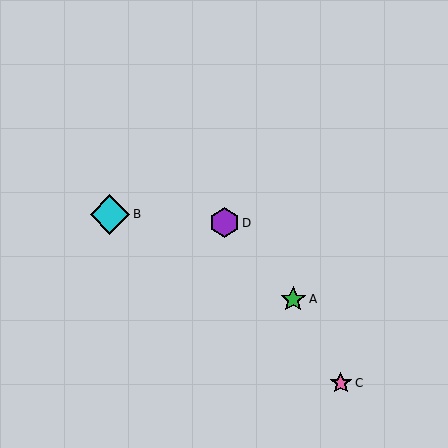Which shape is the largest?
The cyan diamond (labeled B) is the largest.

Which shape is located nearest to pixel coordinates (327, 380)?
The pink star (labeled C) at (341, 383) is nearest to that location.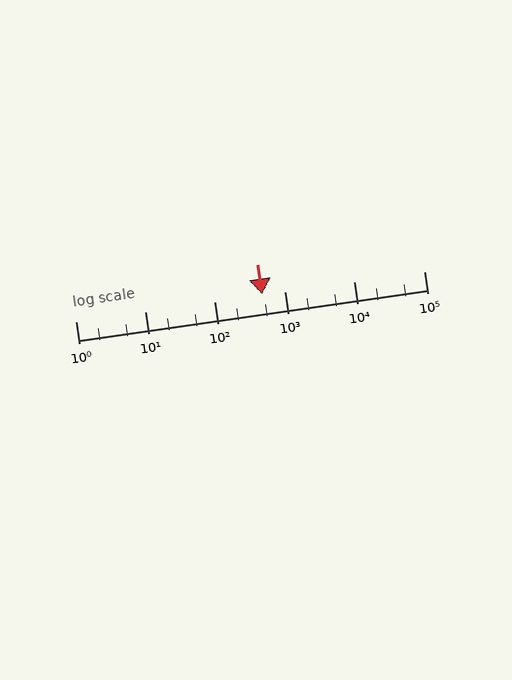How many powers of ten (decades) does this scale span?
The scale spans 5 decades, from 1 to 100000.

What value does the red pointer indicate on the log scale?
The pointer indicates approximately 480.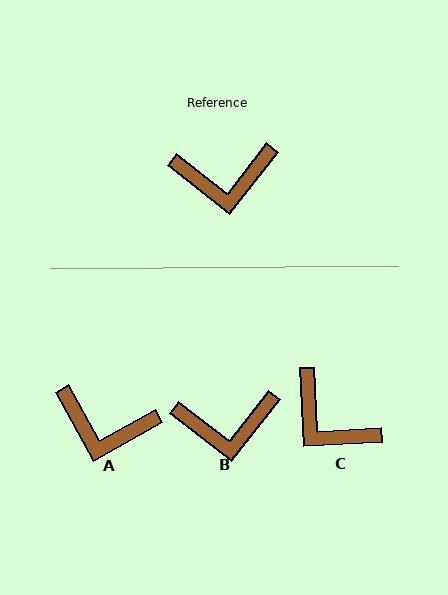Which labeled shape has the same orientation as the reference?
B.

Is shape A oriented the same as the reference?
No, it is off by about 22 degrees.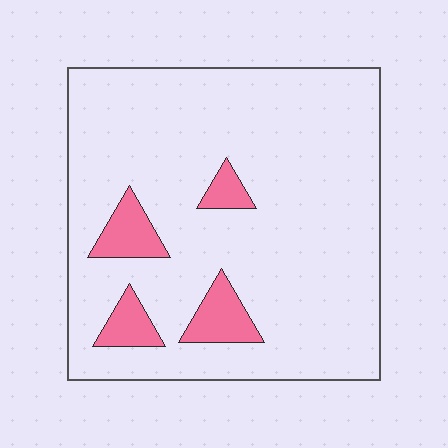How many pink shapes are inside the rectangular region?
4.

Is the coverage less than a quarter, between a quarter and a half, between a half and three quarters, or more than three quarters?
Less than a quarter.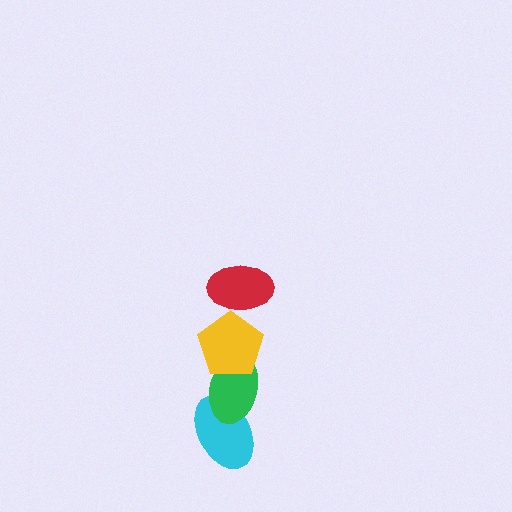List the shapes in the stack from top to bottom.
From top to bottom: the red ellipse, the yellow pentagon, the green ellipse, the cyan ellipse.